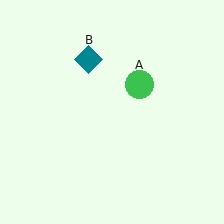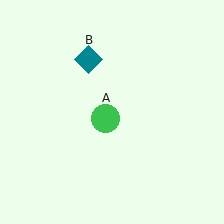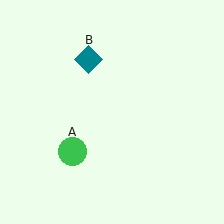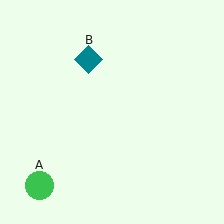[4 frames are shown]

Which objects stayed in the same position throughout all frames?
Teal diamond (object B) remained stationary.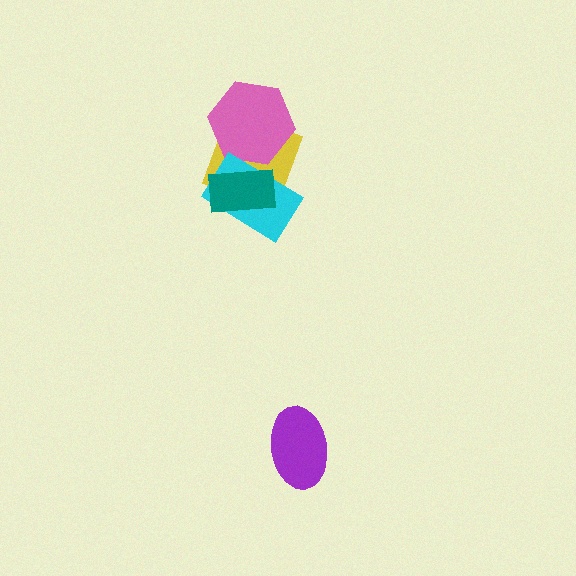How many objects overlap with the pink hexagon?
2 objects overlap with the pink hexagon.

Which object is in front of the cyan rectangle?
The teal rectangle is in front of the cyan rectangle.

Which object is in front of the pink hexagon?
The cyan rectangle is in front of the pink hexagon.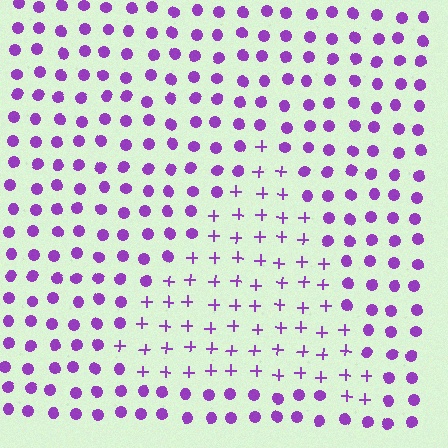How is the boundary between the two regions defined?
The boundary is defined by a change in element shape: plus signs inside vs. circles outside. All elements share the same color and spacing.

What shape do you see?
I see a triangle.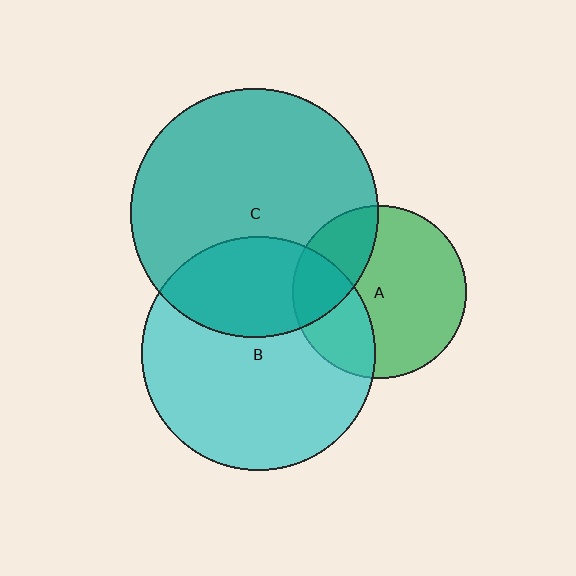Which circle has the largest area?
Circle C (teal).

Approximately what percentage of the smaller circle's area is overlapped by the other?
Approximately 30%.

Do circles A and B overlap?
Yes.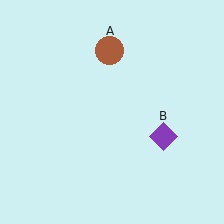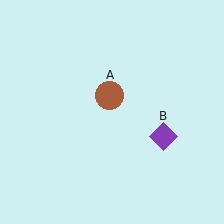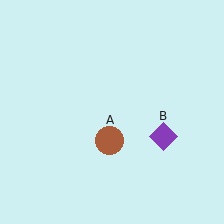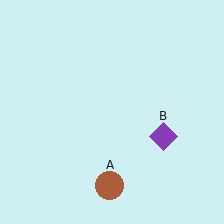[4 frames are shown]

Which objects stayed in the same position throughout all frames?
Purple diamond (object B) remained stationary.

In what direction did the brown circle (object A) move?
The brown circle (object A) moved down.